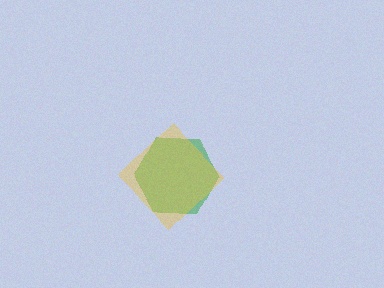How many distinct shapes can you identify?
There are 2 distinct shapes: a green hexagon, a yellow diamond.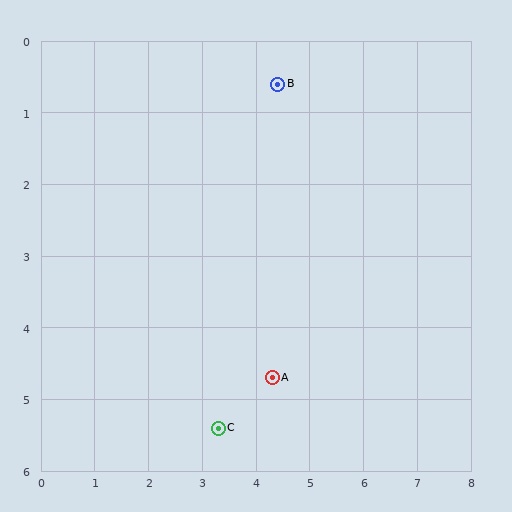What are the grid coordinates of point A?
Point A is at approximately (4.3, 4.7).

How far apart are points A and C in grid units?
Points A and C are about 1.2 grid units apart.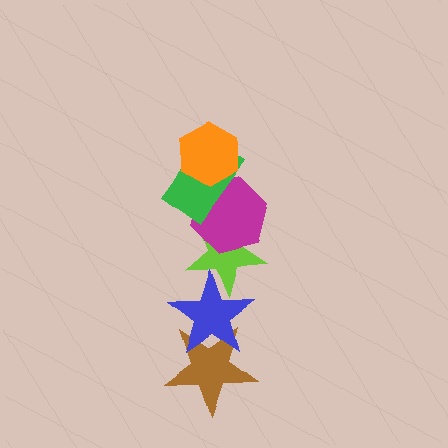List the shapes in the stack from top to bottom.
From top to bottom: the orange hexagon, the green rectangle, the magenta hexagon, the lime star, the blue star, the brown star.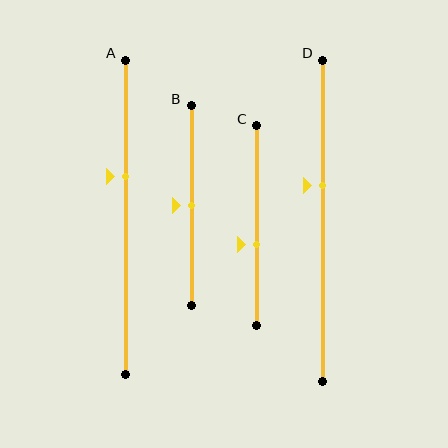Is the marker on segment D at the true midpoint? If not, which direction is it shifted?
No, the marker on segment D is shifted upward by about 11% of the segment length.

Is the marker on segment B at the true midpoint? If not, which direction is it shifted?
Yes, the marker on segment B is at the true midpoint.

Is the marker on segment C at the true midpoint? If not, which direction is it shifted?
No, the marker on segment C is shifted downward by about 9% of the segment length.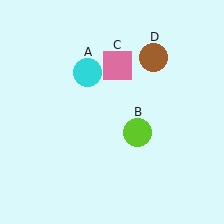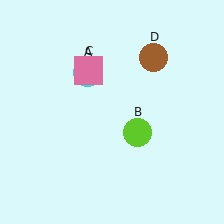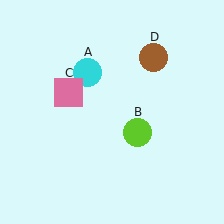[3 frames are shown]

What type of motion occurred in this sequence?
The pink square (object C) rotated counterclockwise around the center of the scene.